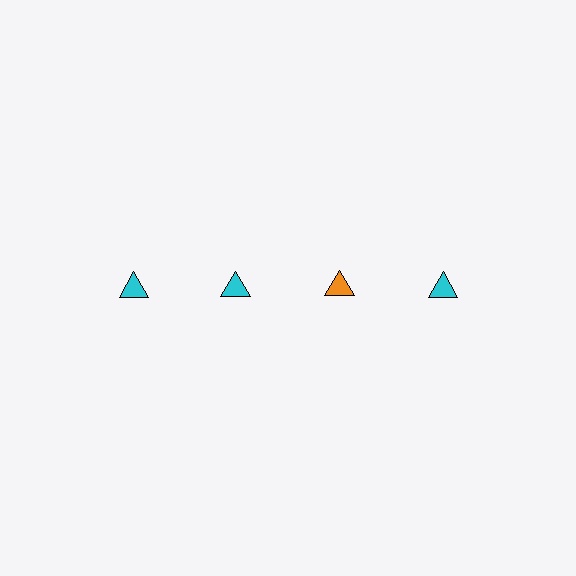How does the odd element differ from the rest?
It has a different color: orange instead of cyan.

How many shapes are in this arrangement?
There are 4 shapes arranged in a grid pattern.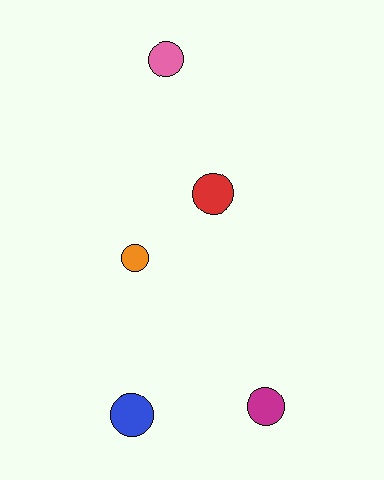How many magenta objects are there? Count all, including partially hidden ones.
There is 1 magenta object.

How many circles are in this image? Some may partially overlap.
There are 5 circles.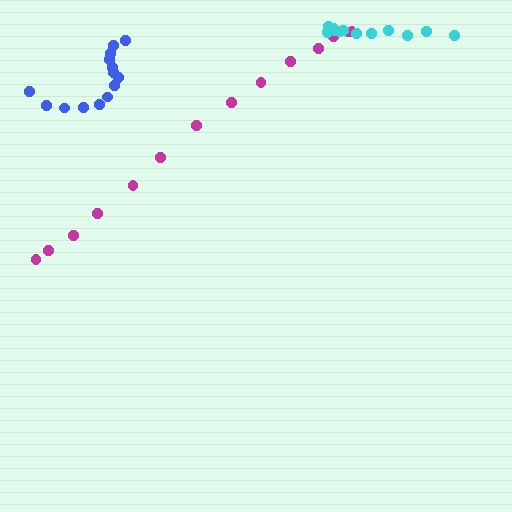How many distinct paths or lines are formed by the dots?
There are 3 distinct paths.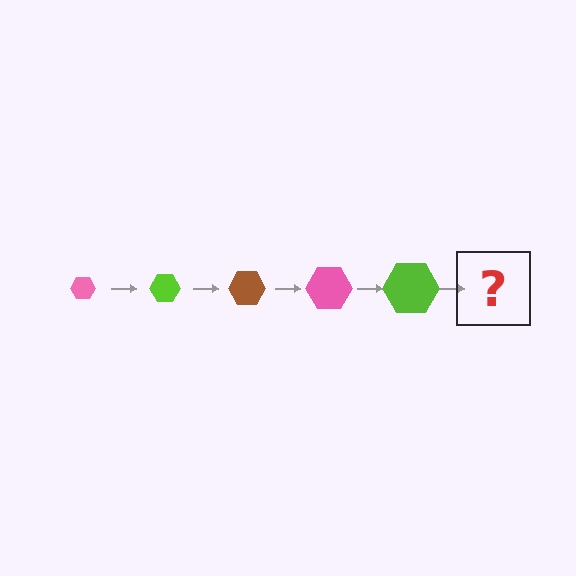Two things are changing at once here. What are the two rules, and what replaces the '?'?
The two rules are that the hexagon grows larger each step and the color cycles through pink, lime, and brown. The '?' should be a brown hexagon, larger than the previous one.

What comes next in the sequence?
The next element should be a brown hexagon, larger than the previous one.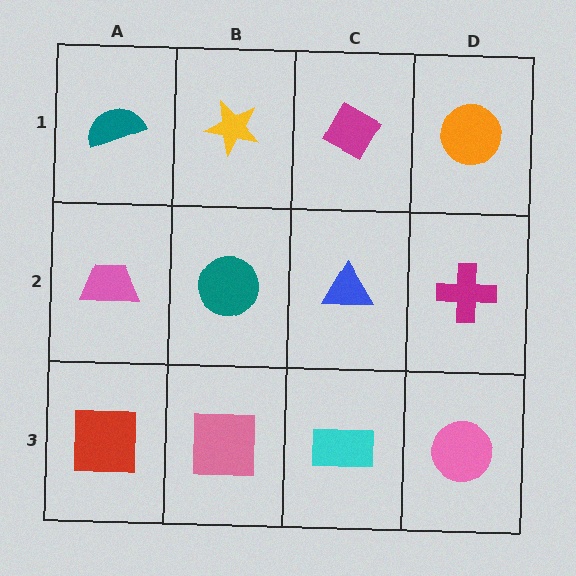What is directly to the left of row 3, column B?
A red square.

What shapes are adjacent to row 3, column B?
A teal circle (row 2, column B), a red square (row 3, column A), a cyan rectangle (row 3, column C).